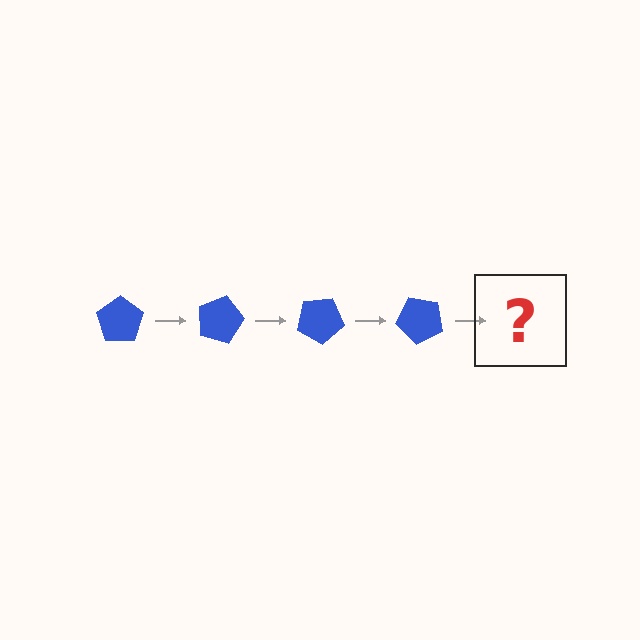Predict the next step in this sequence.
The next step is a blue pentagon rotated 60 degrees.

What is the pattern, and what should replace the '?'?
The pattern is that the pentagon rotates 15 degrees each step. The '?' should be a blue pentagon rotated 60 degrees.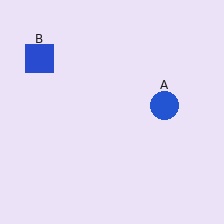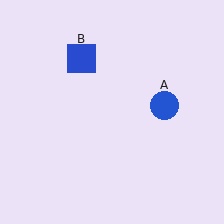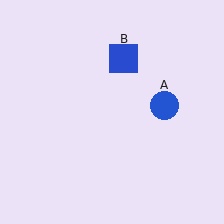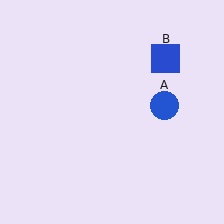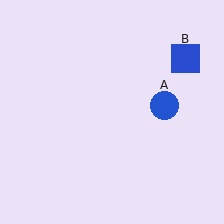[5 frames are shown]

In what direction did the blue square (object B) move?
The blue square (object B) moved right.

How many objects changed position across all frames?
1 object changed position: blue square (object B).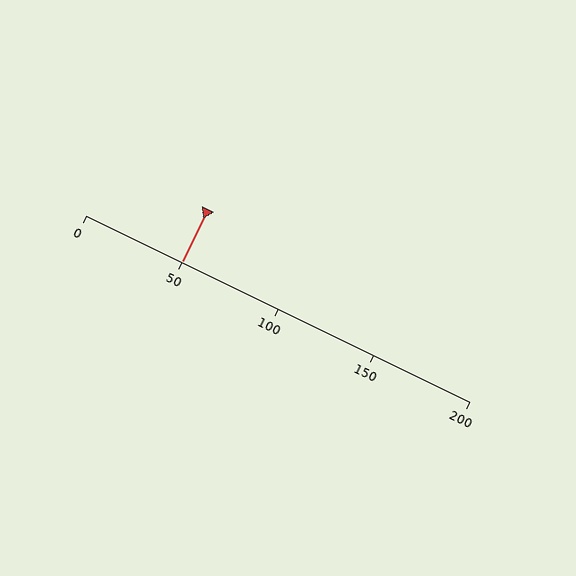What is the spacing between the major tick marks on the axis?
The major ticks are spaced 50 apart.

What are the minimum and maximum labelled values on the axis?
The axis runs from 0 to 200.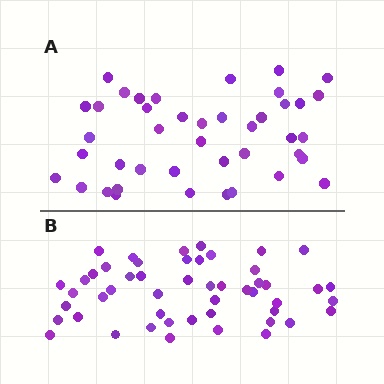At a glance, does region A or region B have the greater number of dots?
Region B (the bottom region) has more dots.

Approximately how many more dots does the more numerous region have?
Region B has roughly 8 or so more dots than region A.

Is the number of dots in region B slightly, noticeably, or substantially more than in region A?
Region B has only slightly more — the two regions are fairly close. The ratio is roughly 1.2 to 1.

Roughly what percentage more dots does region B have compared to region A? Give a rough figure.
About 20% more.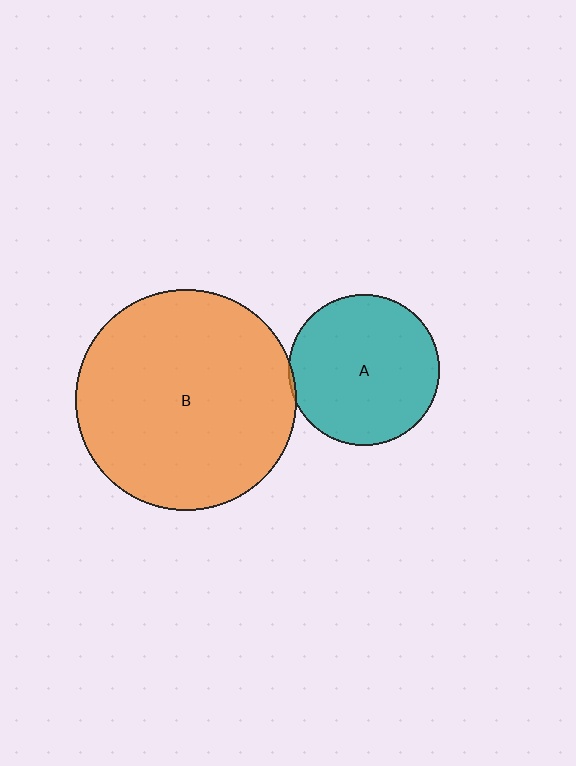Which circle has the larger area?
Circle B (orange).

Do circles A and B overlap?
Yes.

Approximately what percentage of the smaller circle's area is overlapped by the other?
Approximately 5%.